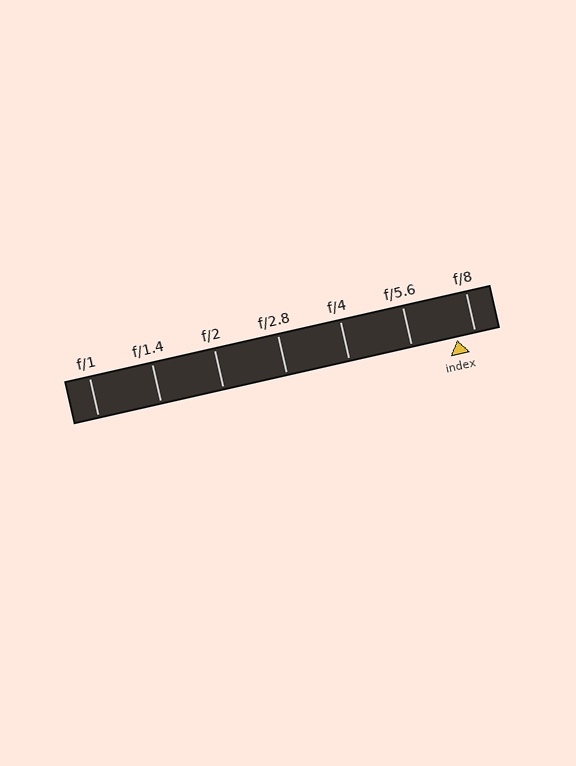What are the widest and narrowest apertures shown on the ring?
The widest aperture shown is f/1 and the narrowest is f/8.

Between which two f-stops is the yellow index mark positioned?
The index mark is between f/5.6 and f/8.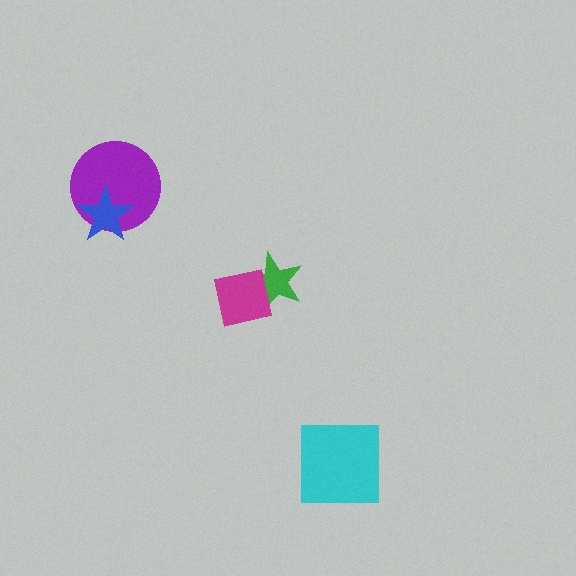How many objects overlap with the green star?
1 object overlaps with the green star.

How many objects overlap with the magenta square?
1 object overlaps with the magenta square.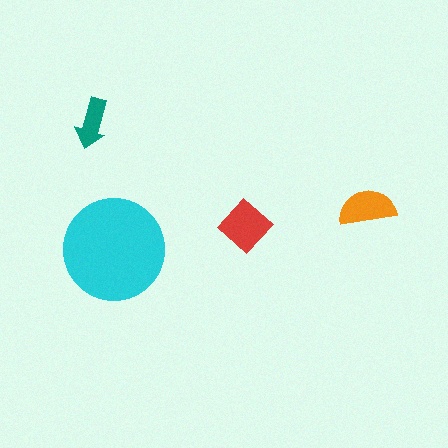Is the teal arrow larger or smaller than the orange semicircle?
Smaller.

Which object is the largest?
The cyan circle.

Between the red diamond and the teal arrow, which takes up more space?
The red diamond.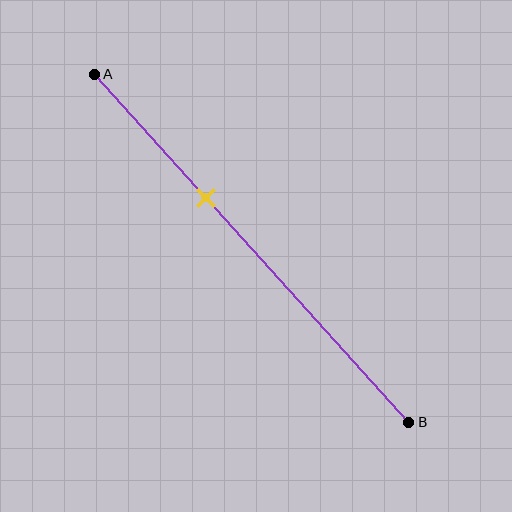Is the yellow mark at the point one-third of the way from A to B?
Yes, the mark is approximately at the one-third point.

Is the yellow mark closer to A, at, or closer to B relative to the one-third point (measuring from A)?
The yellow mark is approximately at the one-third point of segment AB.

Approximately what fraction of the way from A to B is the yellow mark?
The yellow mark is approximately 35% of the way from A to B.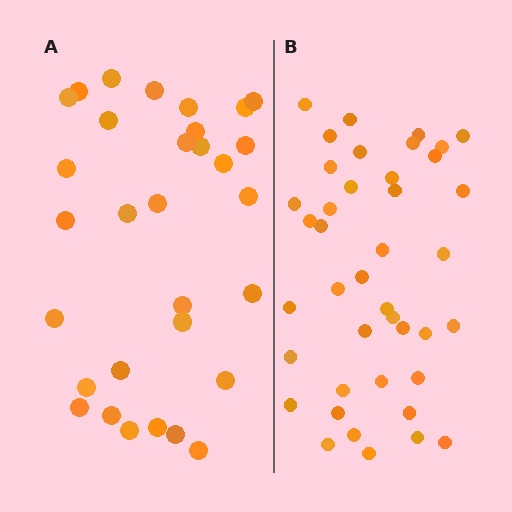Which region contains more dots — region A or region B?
Region B (the right region) has more dots.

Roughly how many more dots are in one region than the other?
Region B has roughly 10 or so more dots than region A.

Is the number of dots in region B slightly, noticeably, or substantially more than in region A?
Region B has noticeably more, but not dramatically so. The ratio is roughly 1.3 to 1.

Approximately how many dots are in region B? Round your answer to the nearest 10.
About 40 dots. (The exact count is 41, which rounds to 40.)